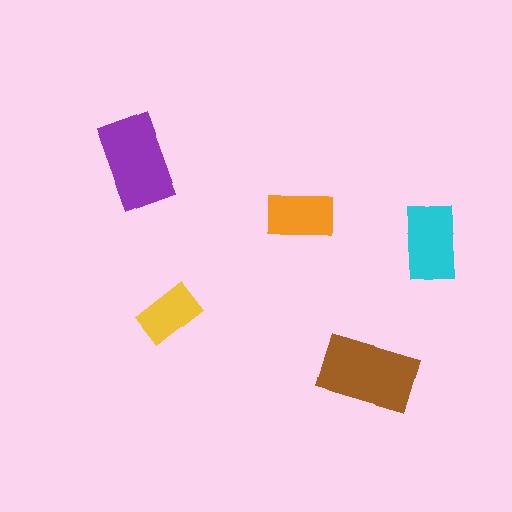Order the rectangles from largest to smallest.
the brown one, the purple one, the cyan one, the orange one, the yellow one.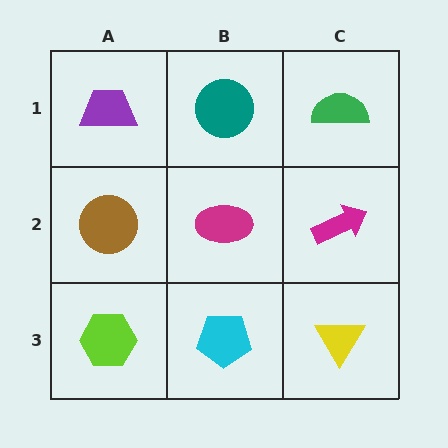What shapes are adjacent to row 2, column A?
A purple trapezoid (row 1, column A), a lime hexagon (row 3, column A), a magenta ellipse (row 2, column B).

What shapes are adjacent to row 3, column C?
A magenta arrow (row 2, column C), a cyan pentagon (row 3, column B).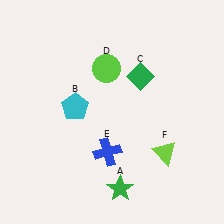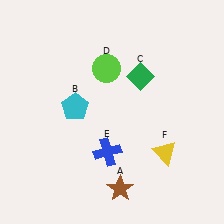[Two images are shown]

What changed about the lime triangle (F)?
In Image 1, F is lime. In Image 2, it changed to yellow.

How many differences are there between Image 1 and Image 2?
There are 2 differences between the two images.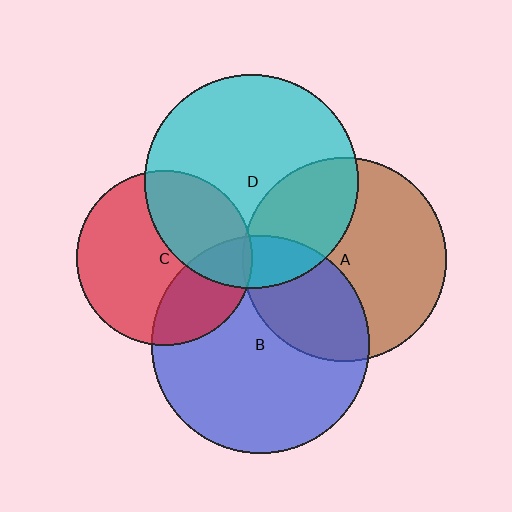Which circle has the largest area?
Circle B (blue).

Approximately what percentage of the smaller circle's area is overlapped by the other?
Approximately 35%.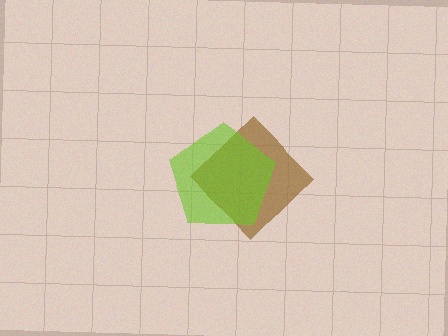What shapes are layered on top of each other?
The layered shapes are: a brown diamond, a lime pentagon.